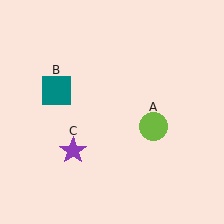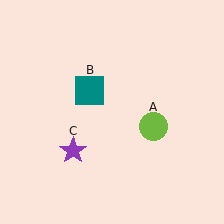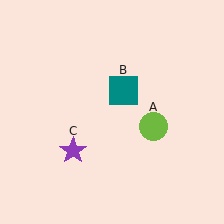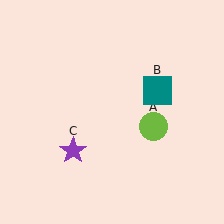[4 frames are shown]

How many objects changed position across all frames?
1 object changed position: teal square (object B).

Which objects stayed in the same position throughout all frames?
Lime circle (object A) and purple star (object C) remained stationary.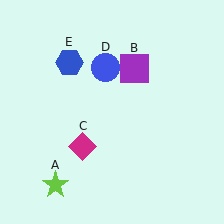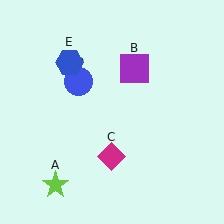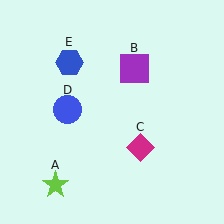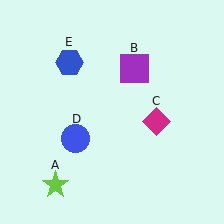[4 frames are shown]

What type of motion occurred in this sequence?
The magenta diamond (object C), blue circle (object D) rotated counterclockwise around the center of the scene.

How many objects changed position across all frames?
2 objects changed position: magenta diamond (object C), blue circle (object D).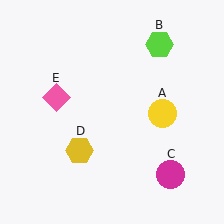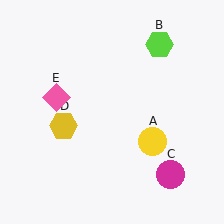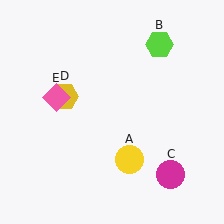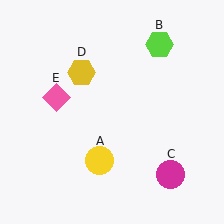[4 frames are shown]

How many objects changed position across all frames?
2 objects changed position: yellow circle (object A), yellow hexagon (object D).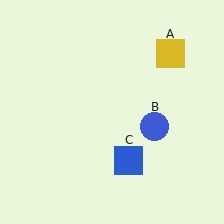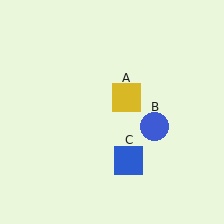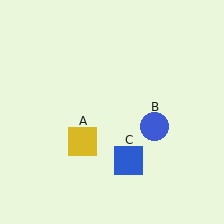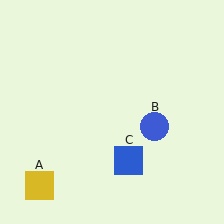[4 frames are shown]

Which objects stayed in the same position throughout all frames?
Blue circle (object B) and blue square (object C) remained stationary.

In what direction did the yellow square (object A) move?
The yellow square (object A) moved down and to the left.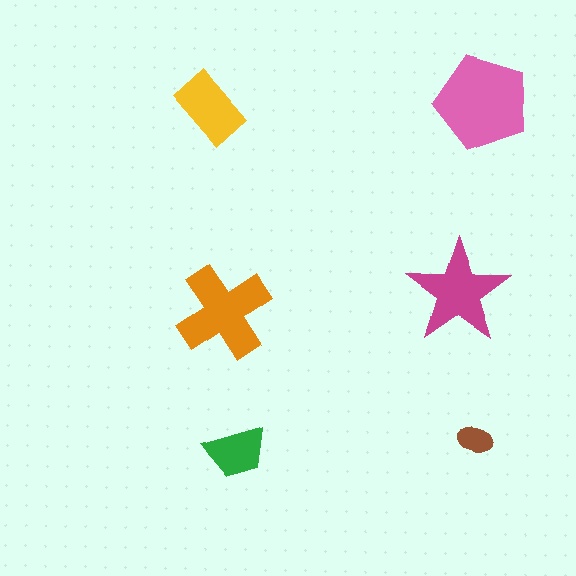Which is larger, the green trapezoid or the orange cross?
The orange cross.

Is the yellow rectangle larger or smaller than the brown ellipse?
Larger.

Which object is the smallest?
The brown ellipse.